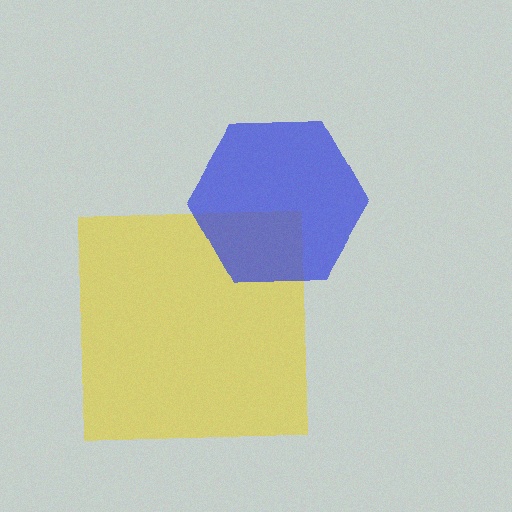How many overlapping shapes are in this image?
There are 2 overlapping shapes in the image.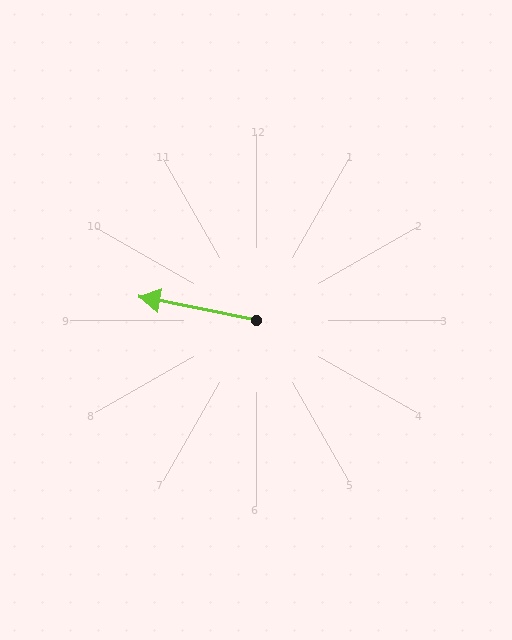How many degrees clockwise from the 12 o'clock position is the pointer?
Approximately 281 degrees.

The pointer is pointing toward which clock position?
Roughly 9 o'clock.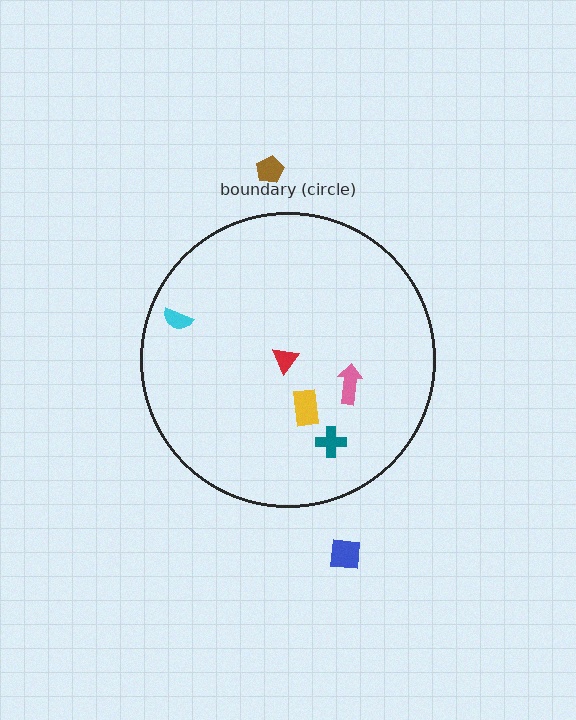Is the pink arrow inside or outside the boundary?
Inside.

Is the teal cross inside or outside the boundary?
Inside.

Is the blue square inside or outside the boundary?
Outside.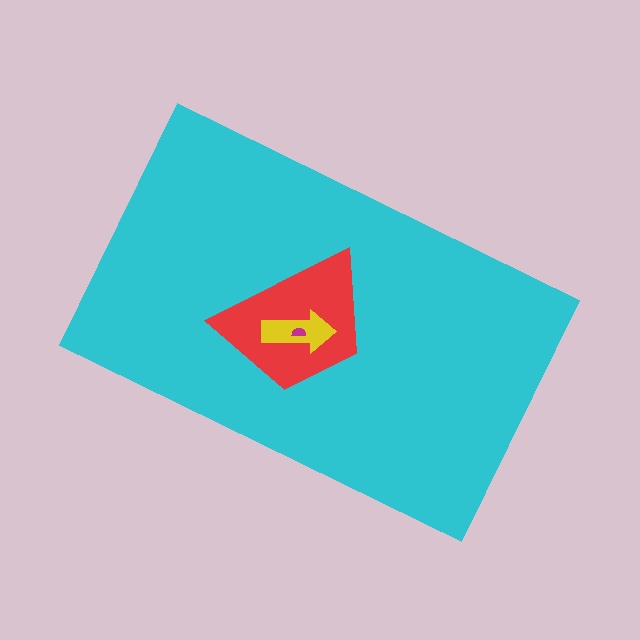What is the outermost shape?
The cyan rectangle.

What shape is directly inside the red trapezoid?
The yellow arrow.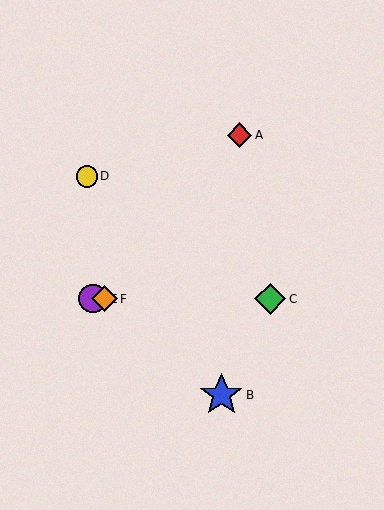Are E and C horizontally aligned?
Yes, both are at y≈299.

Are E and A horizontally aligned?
No, E is at y≈299 and A is at y≈135.